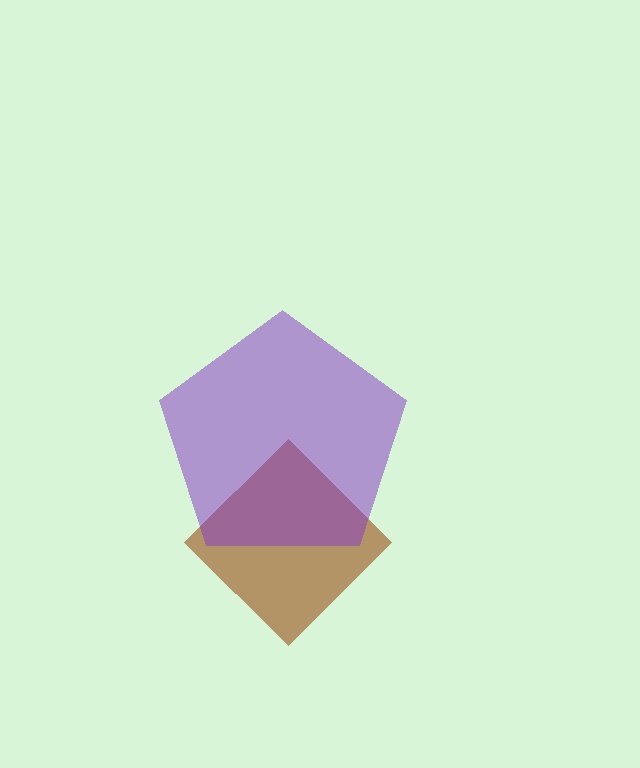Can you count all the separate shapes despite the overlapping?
Yes, there are 2 separate shapes.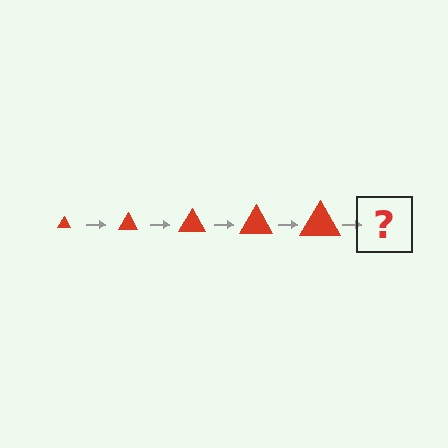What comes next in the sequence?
The next element should be a red triangle, larger than the previous one.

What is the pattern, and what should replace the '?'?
The pattern is that the triangle gets progressively larger each step. The '?' should be a red triangle, larger than the previous one.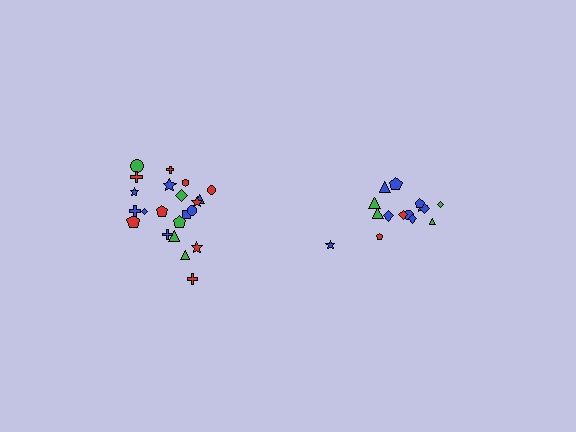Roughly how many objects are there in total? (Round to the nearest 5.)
Roughly 35 objects in total.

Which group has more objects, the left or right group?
The left group.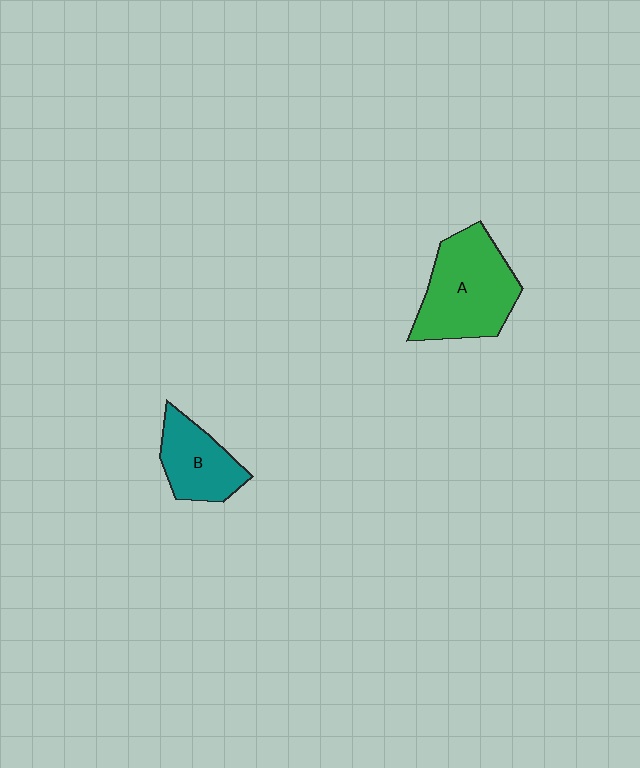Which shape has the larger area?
Shape A (green).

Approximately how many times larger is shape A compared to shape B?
Approximately 1.6 times.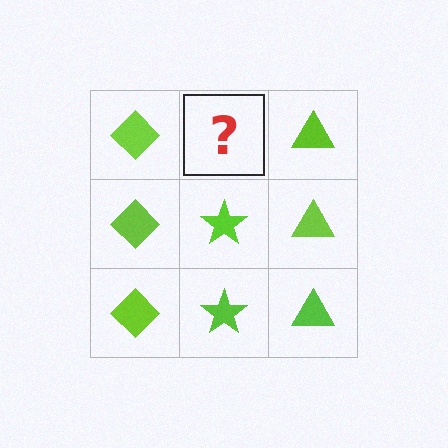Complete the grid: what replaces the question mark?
The question mark should be replaced with a lime star.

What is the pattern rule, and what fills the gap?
The rule is that each column has a consistent shape. The gap should be filled with a lime star.